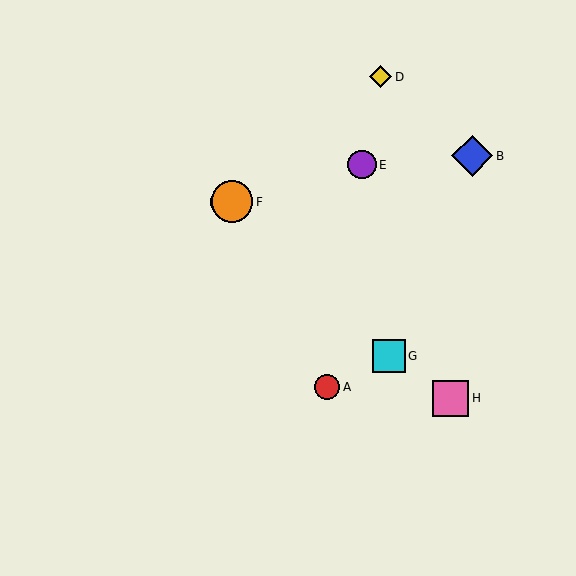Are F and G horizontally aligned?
No, F is at y≈202 and G is at y≈356.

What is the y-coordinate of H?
Object H is at y≈398.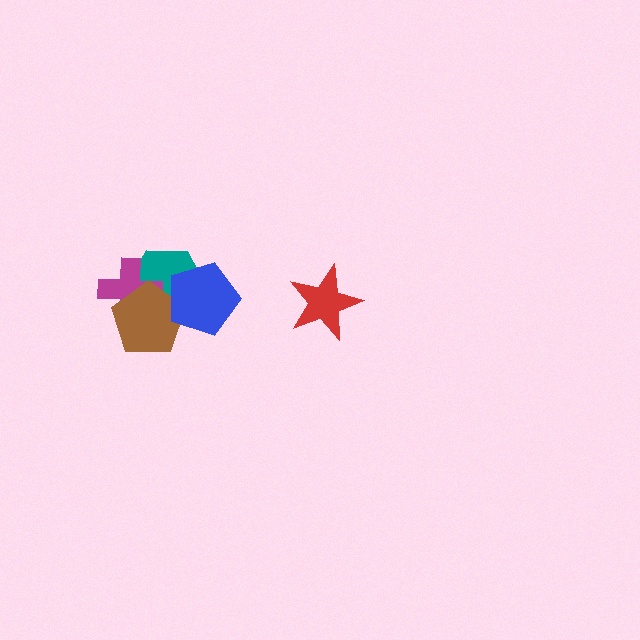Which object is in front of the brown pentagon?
The blue pentagon is in front of the brown pentagon.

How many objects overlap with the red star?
0 objects overlap with the red star.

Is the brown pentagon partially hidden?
Yes, it is partially covered by another shape.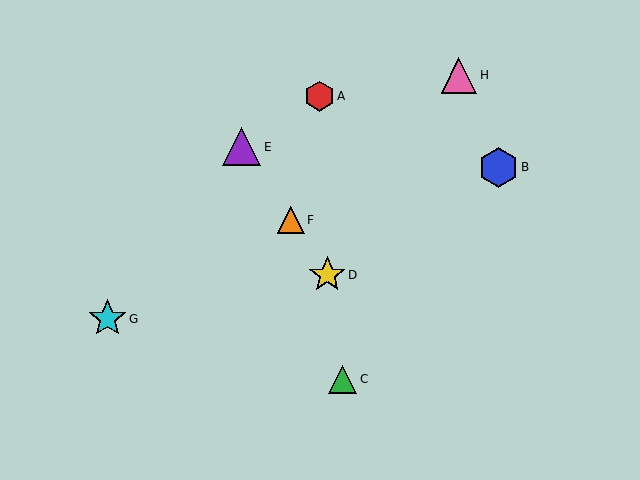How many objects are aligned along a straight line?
3 objects (D, E, F) are aligned along a straight line.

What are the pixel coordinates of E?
Object E is at (242, 147).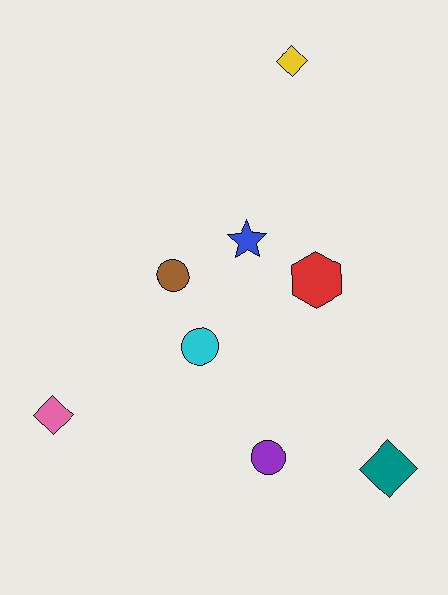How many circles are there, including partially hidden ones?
There are 3 circles.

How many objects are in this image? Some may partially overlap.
There are 8 objects.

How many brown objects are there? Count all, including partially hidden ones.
There is 1 brown object.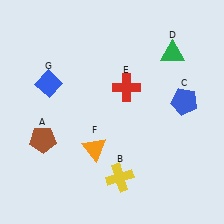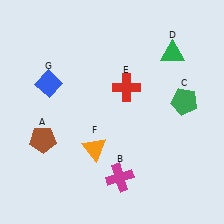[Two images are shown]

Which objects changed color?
B changed from yellow to magenta. C changed from blue to green.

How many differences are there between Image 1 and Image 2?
There are 2 differences between the two images.